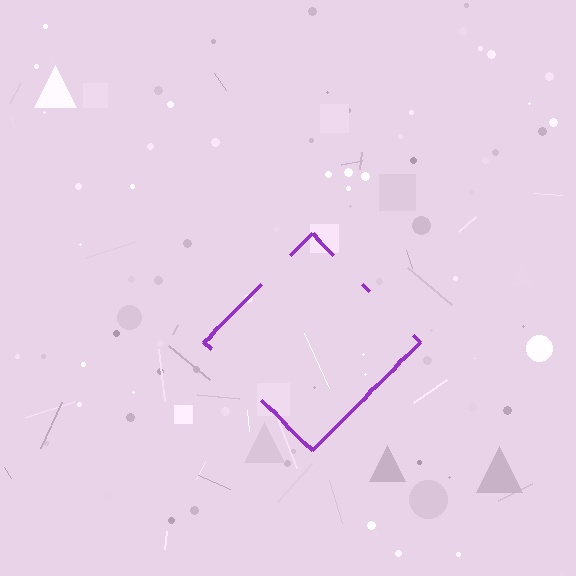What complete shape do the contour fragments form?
The contour fragments form a diamond.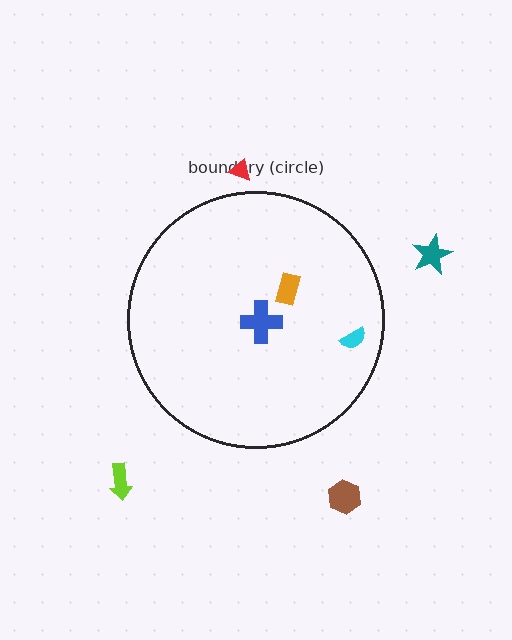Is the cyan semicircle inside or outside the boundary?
Inside.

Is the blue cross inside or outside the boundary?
Inside.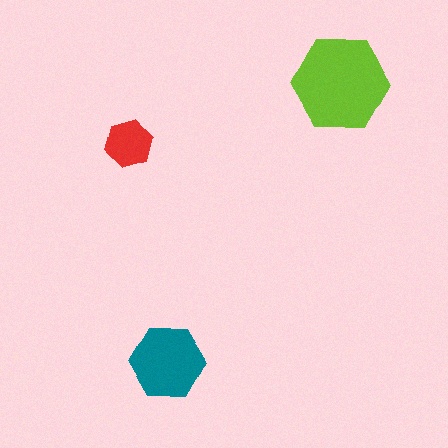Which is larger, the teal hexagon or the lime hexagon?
The lime one.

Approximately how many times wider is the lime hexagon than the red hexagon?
About 2 times wider.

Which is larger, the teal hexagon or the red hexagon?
The teal one.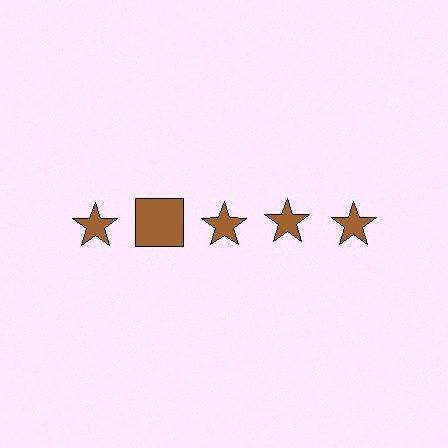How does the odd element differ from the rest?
It has a different shape: square instead of star.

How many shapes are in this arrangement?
There are 5 shapes arranged in a grid pattern.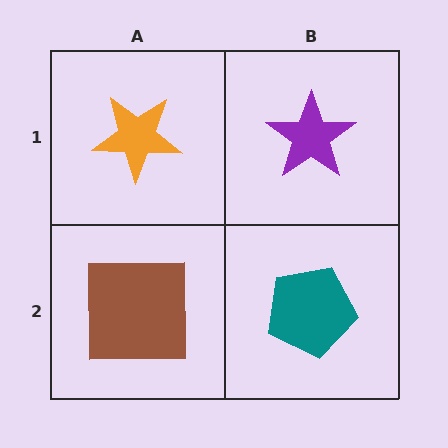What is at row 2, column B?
A teal pentagon.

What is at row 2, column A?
A brown square.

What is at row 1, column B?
A purple star.